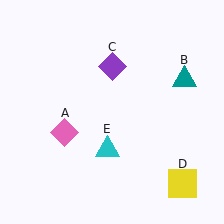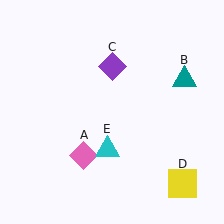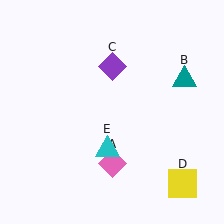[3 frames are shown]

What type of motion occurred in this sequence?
The pink diamond (object A) rotated counterclockwise around the center of the scene.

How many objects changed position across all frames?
1 object changed position: pink diamond (object A).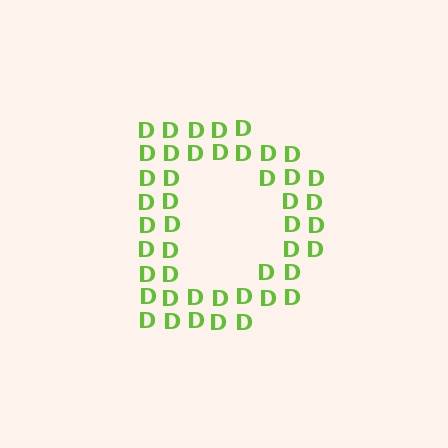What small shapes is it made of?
It is made of small letter D's.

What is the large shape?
The large shape is the letter D.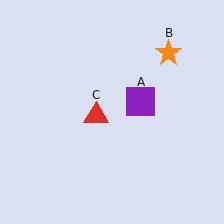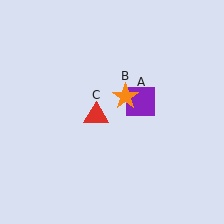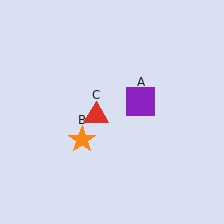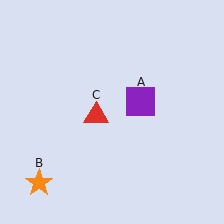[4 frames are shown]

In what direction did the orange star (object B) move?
The orange star (object B) moved down and to the left.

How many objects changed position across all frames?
1 object changed position: orange star (object B).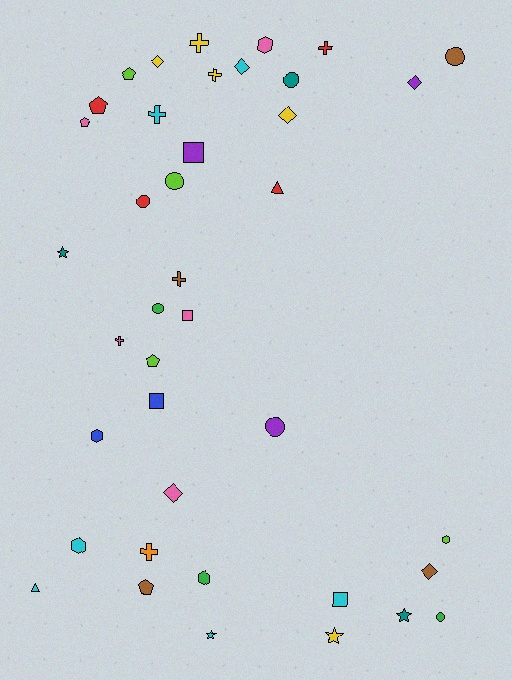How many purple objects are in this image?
There are 3 purple objects.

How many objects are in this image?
There are 40 objects.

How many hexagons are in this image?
There are 5 hexagons.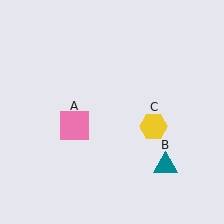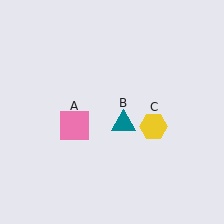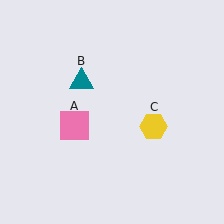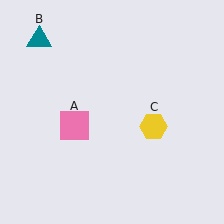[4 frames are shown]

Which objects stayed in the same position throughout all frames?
Pink square (object A) and yellow hexagon (object C) remained stationary.